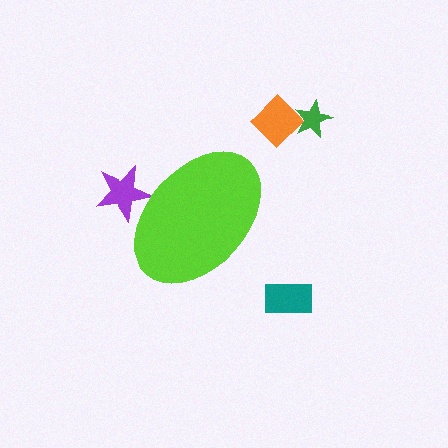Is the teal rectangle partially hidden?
No, the teal rectangle is fully visible.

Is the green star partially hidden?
No, the green star is fully visible.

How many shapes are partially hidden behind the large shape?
1 shape is partially hidden.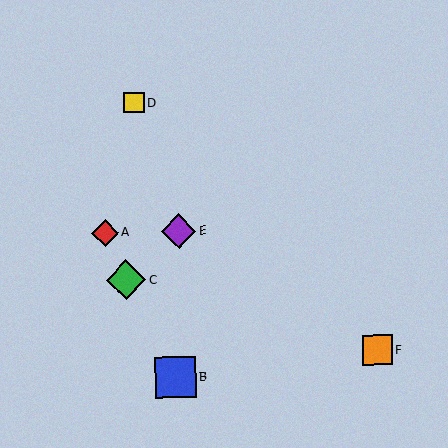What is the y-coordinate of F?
Object F is at y≈350.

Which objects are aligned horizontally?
Objects A, E are aligned horizontally.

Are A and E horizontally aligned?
Yes, both are at y≈233.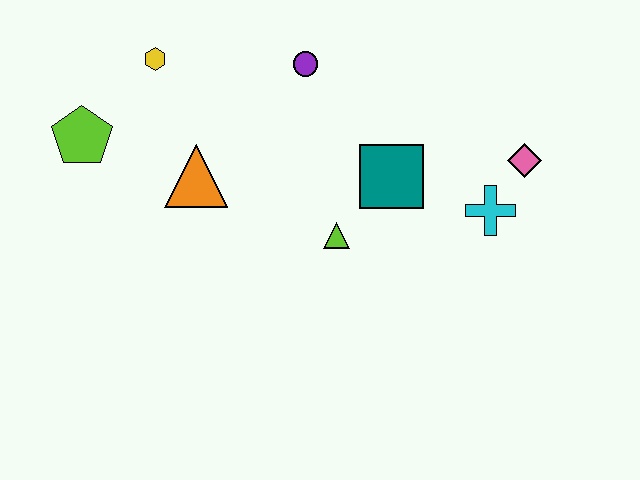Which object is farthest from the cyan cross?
The lime pentagon is farthest from the cyan cross.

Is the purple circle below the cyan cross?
No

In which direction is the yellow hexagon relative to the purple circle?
The yellow hexagon is to the left of the purple circle.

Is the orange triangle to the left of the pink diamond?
Yes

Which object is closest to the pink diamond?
The cyan cross is closest to the pink diamond.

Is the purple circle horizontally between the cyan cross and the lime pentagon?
Yes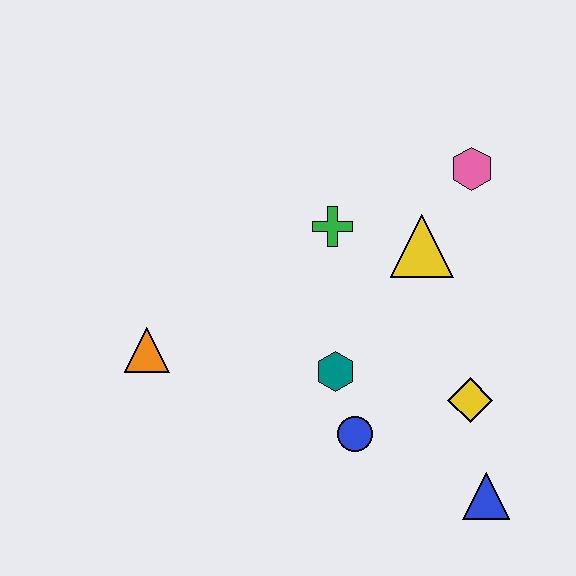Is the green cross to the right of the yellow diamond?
No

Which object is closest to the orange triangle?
The teal hexagon is closest to the orange triangle.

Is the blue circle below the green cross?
Yes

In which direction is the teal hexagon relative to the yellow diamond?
The teal hexagon is to the left of the yellow diamond.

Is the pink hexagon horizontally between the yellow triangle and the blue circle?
No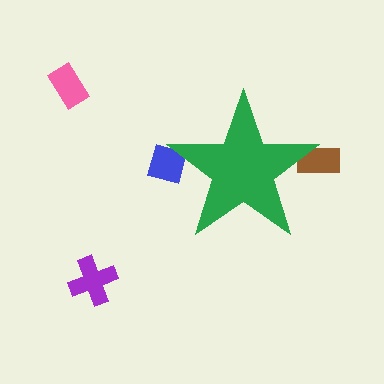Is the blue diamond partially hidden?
Yes, the blue diamond is partially hidden behind the green star.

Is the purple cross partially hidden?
No, the purple cross is fully visible.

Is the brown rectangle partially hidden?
Yes, the brown rectangle is partially hidden behind the green star.